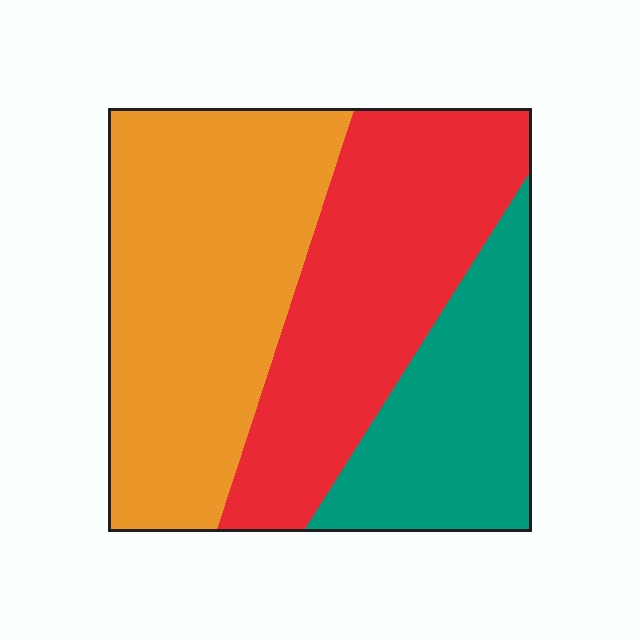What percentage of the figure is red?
Red takes up about one third (1/3) of the figure.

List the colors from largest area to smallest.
From largest to smallest: orange, red, teal.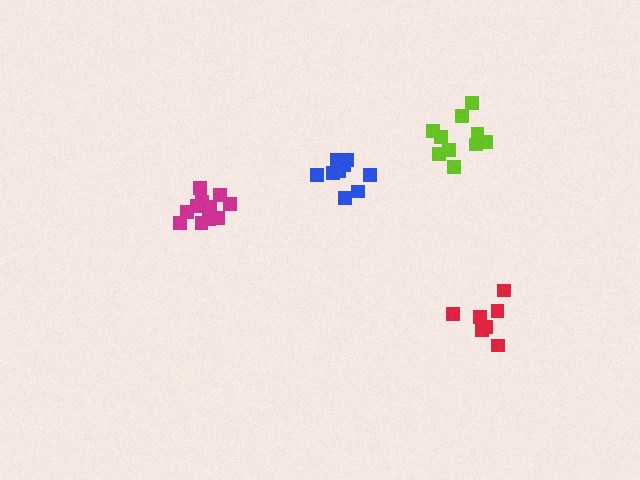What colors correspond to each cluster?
The clusters are colored: blue, lime, red, magenta.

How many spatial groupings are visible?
There are 4 spatial groupings.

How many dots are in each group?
Group 1: 9 dots, Group 2: 10 dots, Group 3: 7 dots, Group 4: 11 dots (37 total).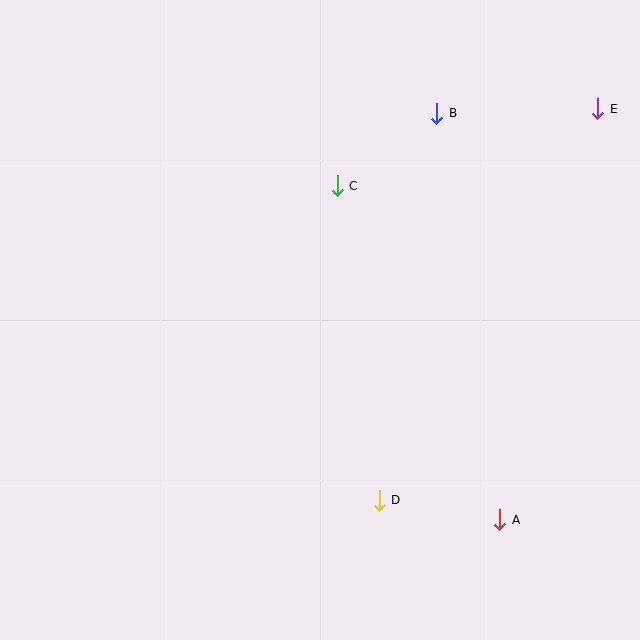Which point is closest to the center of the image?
Point C at (337, 186) is closest to the center.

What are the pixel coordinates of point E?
Point E is at (598, 109).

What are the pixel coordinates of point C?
Point C is at (337, 186).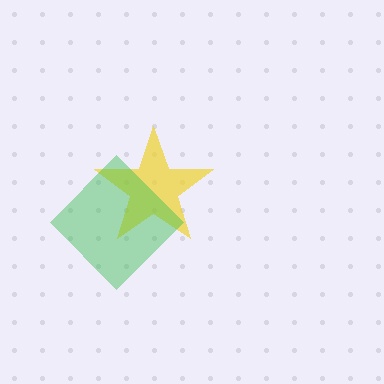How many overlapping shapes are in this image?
There are 2 overlapping shapes in the image.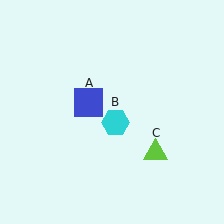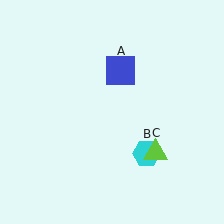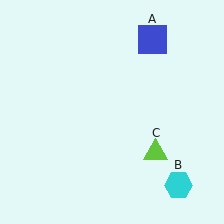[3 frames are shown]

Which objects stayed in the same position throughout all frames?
Lime triangle (object C) remained stationary.